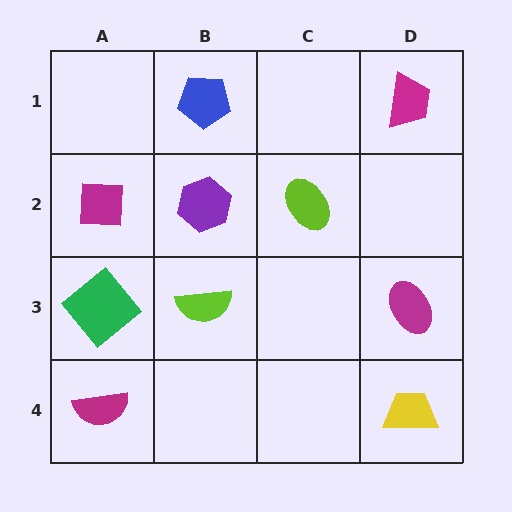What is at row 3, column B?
A lime semicircle.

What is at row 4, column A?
A magenta semicircle.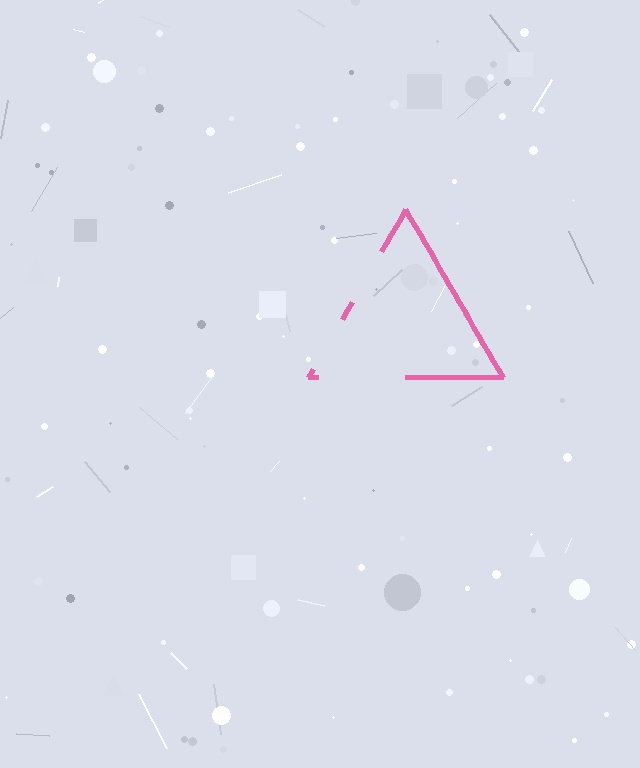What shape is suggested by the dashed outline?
The dashed outline suggests a triangle.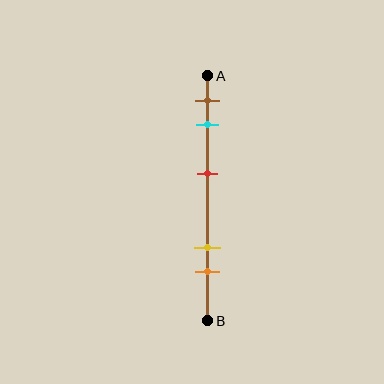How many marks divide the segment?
There are 5 marks dividing the segment.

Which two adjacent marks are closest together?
The brown and cyan marks are the closest adjacent pair.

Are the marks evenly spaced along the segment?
No, the marks are not evenly spaced.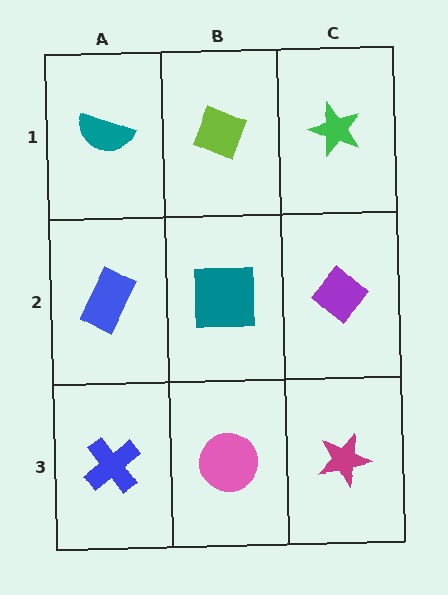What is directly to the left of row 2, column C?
A teal square.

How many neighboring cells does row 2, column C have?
3.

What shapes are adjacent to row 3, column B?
A teal square (row 2, column B), a blue cross (row 3, column A), a magenta star (row 3, column C).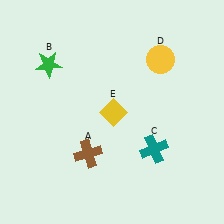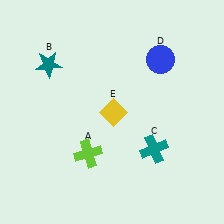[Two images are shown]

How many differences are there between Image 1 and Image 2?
There are 3 differences between the two images.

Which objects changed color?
A changed from brown to lime. B changed from green to teal. D changed from yellow to blue.